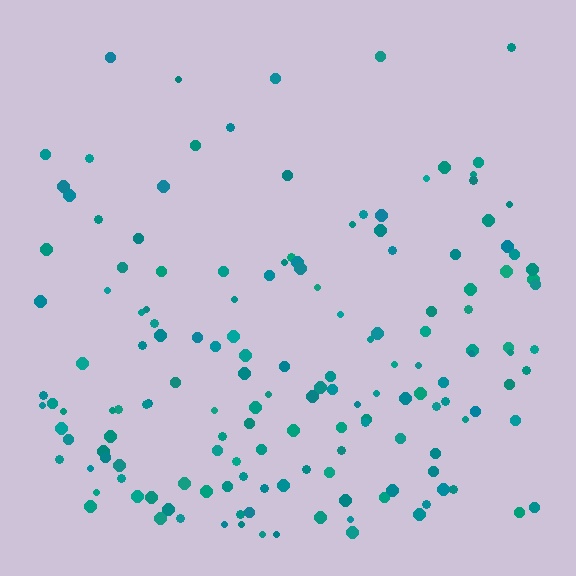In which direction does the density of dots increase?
From top to bottom, with the bottom side densest.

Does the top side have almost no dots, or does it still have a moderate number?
Still a moderate number, just noticeably fewer than the bottom.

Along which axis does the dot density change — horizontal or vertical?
Vertical.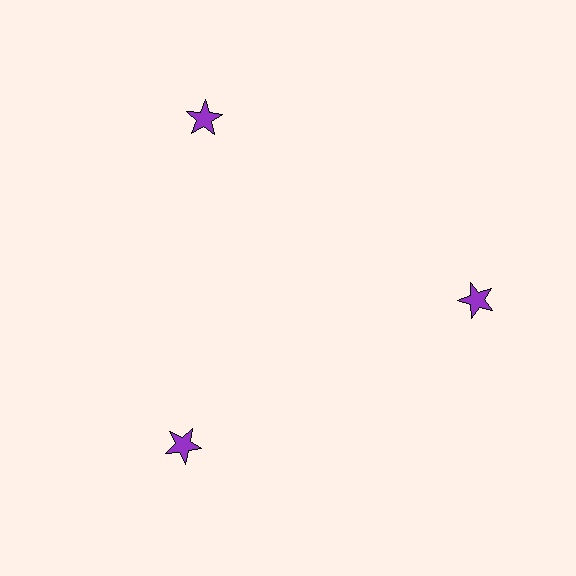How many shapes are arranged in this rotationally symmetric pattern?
There are 3 shapes, arranged in 3 groups of 1.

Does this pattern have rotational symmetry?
Yes, this pattern has 3-fold rotational symmetry. It looks the same after rotating 120 degrees around the center.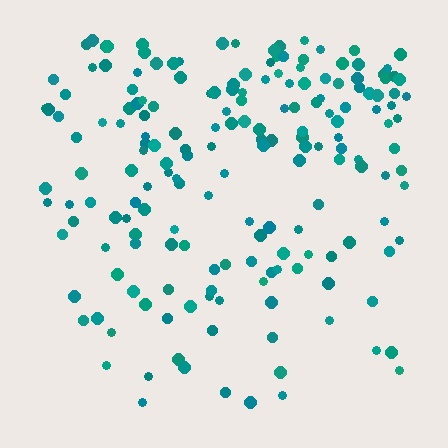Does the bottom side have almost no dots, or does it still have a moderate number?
Still a moderate number, just noticeably fewer than the top.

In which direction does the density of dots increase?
From bottom to top, with the top side densest.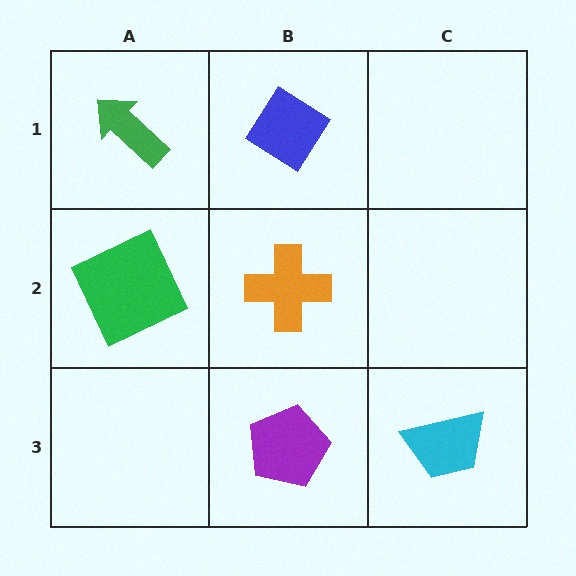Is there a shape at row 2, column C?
No, that cell is empty.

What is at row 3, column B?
A purple pentagon.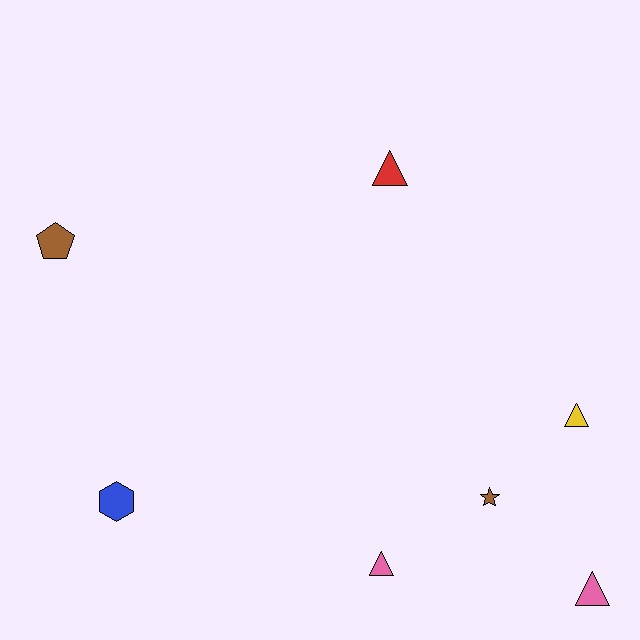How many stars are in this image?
There is 1 star.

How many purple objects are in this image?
There are no purple objects.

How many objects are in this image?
There are 7 objects.